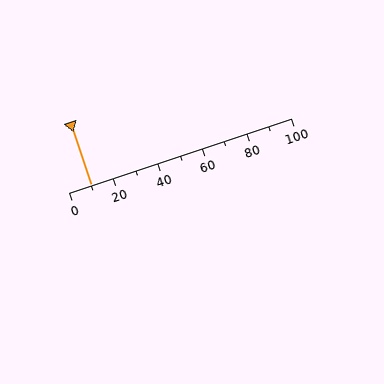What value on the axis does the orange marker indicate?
The marker indicates approximately 10.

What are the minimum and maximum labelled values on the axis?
The axis runs from 0 to 100.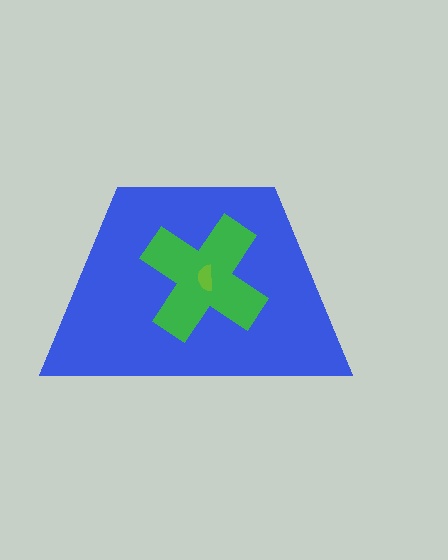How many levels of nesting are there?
3.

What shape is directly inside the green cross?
The lime semicircle.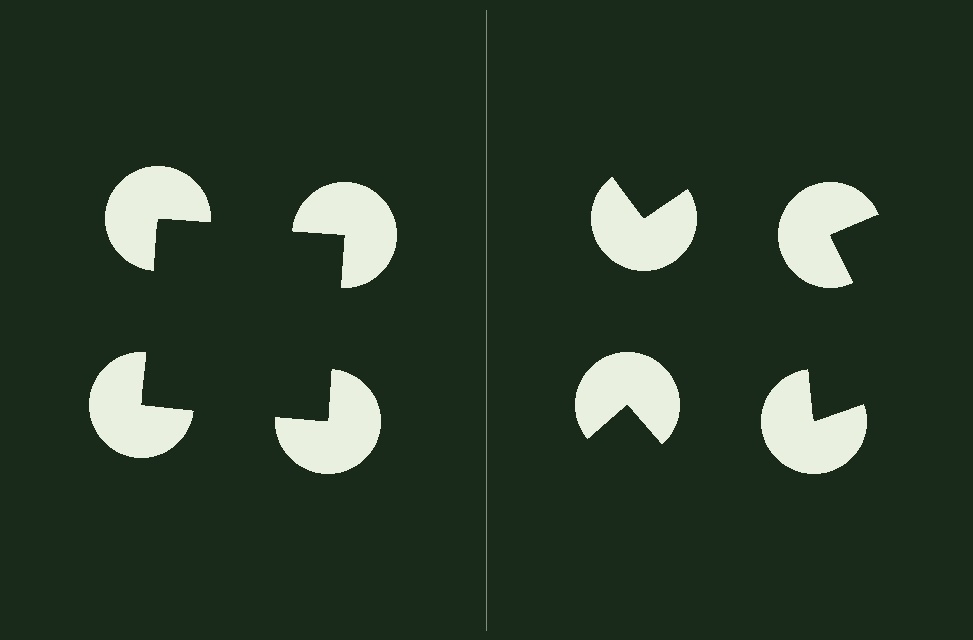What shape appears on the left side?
An illusory square.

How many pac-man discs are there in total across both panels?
8 — 4 on each side.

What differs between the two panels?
The pac-man discs are positioned identically on both sides; only the wedge orientations differ. On the left they align to a square; on the right they are misaligned.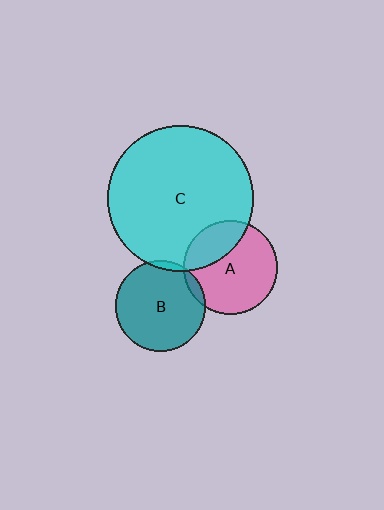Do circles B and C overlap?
Yes.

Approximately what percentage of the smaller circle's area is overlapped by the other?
Approximately 5%.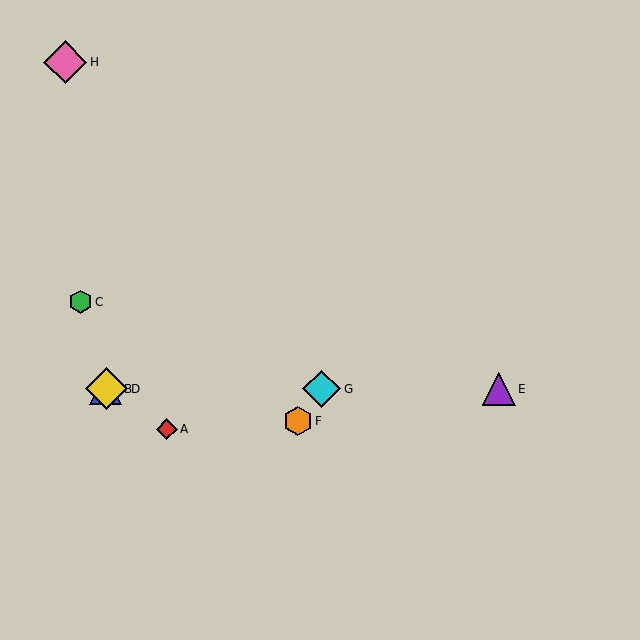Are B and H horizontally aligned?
No, B is at y≈389 and H is at y≈62.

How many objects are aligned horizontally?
4 objects (B, D, E, G) are aligned horizontally.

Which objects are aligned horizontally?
Objects B, D, E, G are aligned horizontally.